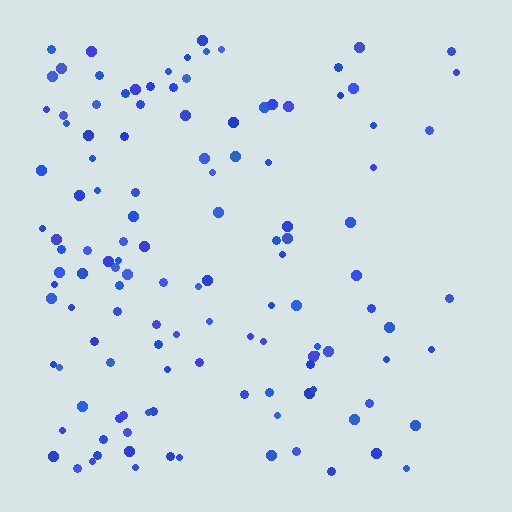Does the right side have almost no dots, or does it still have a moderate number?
Still a moderate number, just noticeably fewer than the left.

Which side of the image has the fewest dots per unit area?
The right.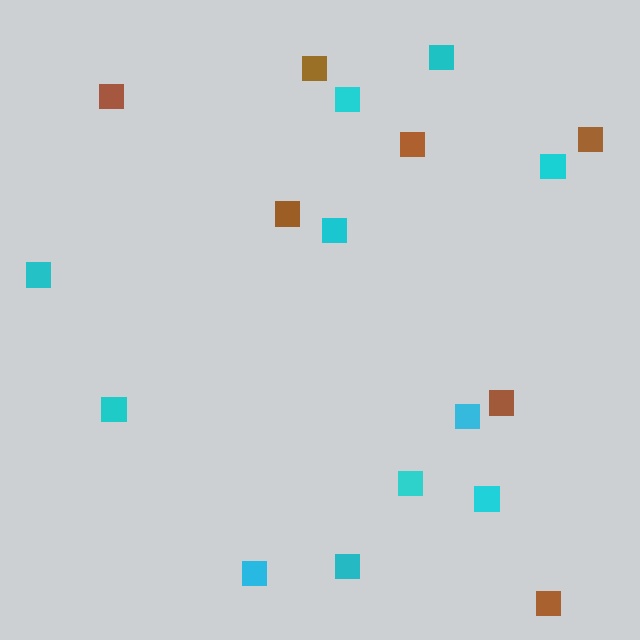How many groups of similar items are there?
There are 2 groups: one group of brown squares (7) and one group of cyan squares (11).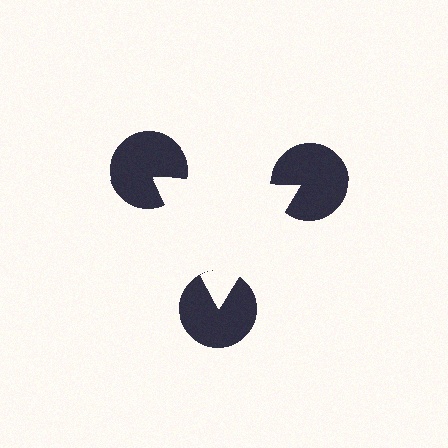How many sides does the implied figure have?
3 sides.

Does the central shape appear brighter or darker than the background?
It typically appears slightly brighter than the background, even though no actual brightness change is drawn.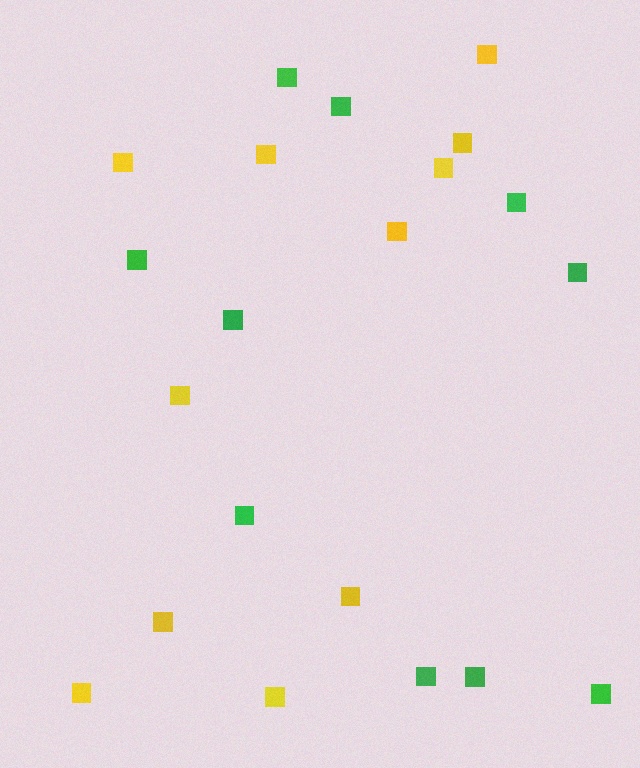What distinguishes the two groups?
There are 2 groups: one group of yellow squares (11) and one group of green squares (10).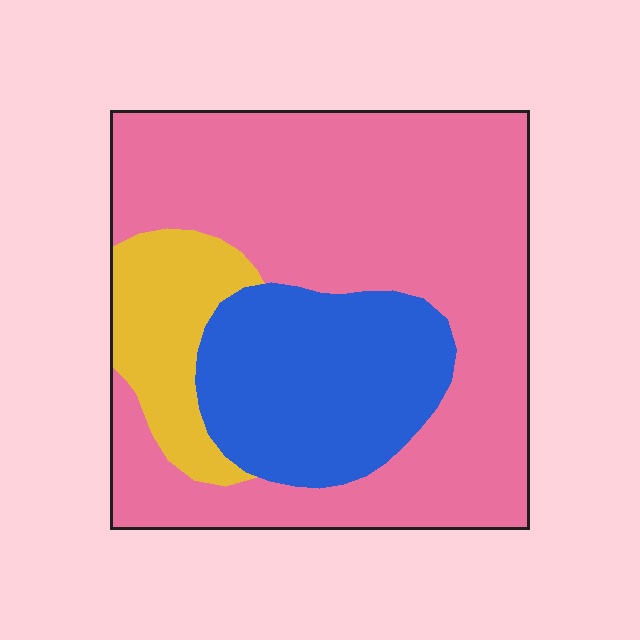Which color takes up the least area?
Yellow, at roughly 15%.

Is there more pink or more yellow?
Pink.